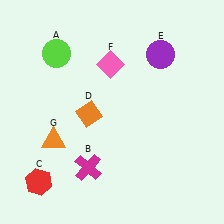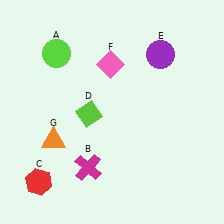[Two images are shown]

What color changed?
The diamond (D) changed from orange in Image 1 to lime in Image 2.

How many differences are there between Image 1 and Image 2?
There is 1 difference between the two images.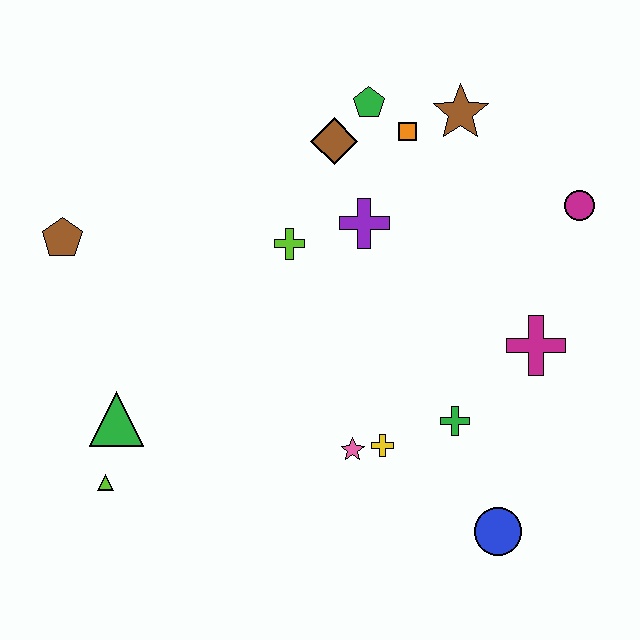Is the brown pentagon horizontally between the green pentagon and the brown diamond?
No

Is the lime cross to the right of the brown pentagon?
Yes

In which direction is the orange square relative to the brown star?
The orange square is to the left of the brown star.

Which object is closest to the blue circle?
The green cross is closest to the blue circle.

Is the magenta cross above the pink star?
Yes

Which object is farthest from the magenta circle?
The lime triangle is farthest from the magenta circle.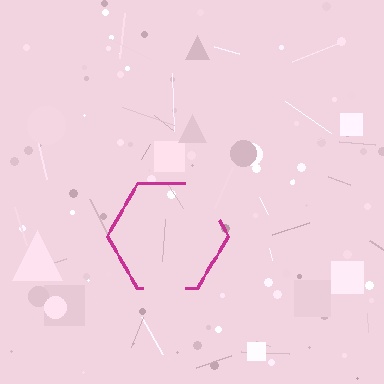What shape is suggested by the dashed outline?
The dashed outline suggests a hexagon.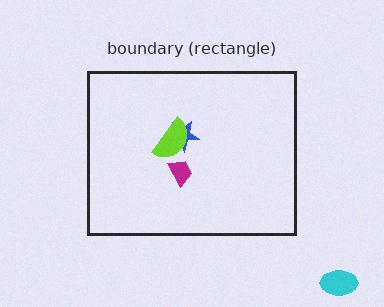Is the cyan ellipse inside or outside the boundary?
Outside.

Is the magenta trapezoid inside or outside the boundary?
Inside.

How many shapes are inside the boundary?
3 inside, 1 outside.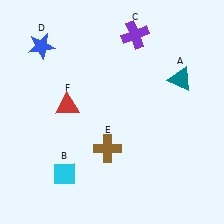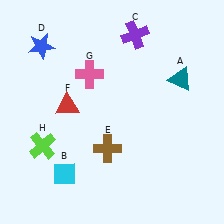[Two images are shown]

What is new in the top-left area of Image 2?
A pink cross (G) was added in the top-left area of Image 2.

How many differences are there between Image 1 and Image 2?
There are 2 differences between the two images.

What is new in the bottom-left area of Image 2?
A lime cross (H) was added in the bottom-left area of Image 2.